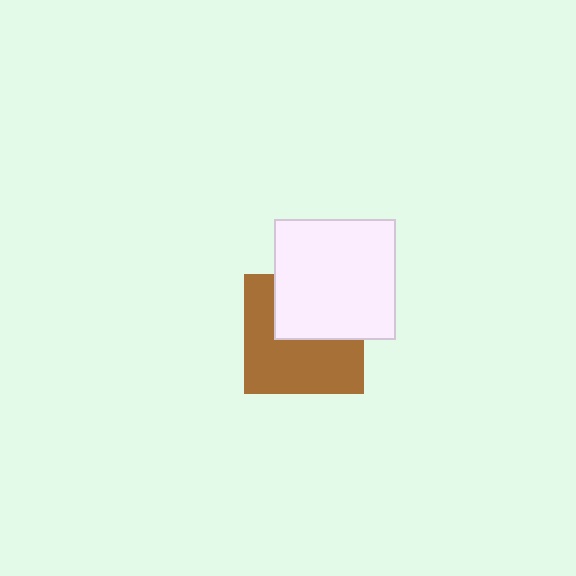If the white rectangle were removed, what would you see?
You would see the complete brown square.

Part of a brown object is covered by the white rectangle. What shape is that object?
It is a square.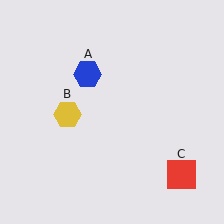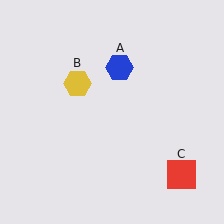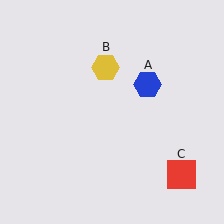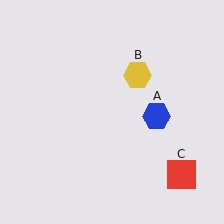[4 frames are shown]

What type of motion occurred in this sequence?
The blue hexagon (object A), yellow hexagon (object B) rotated clockwise around the center of the scene.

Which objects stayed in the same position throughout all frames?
Red square (object C) remained stationary.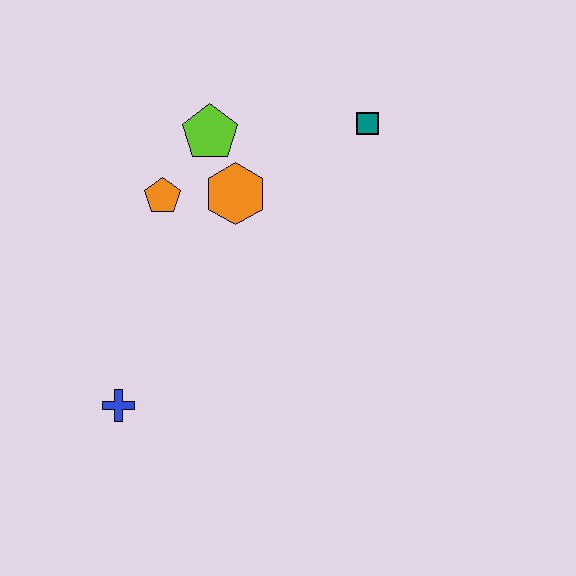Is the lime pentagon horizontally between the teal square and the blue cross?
Yes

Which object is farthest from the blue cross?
The teal square is farthest from the blue cross.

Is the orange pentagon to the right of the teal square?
No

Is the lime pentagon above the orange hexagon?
Yes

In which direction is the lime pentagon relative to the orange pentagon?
The lime pentagon is above the orange pentagon.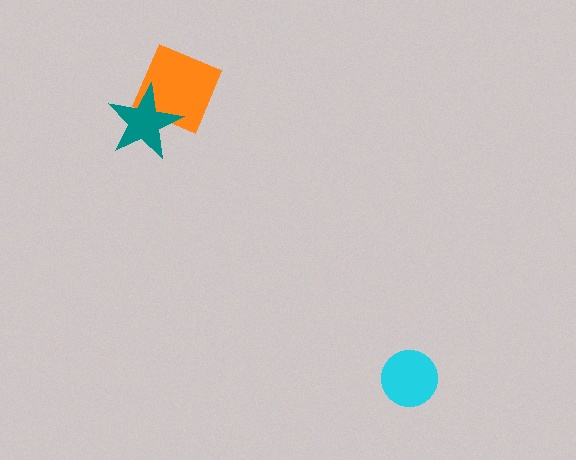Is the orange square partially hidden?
Yes, it is partially covered by another shape.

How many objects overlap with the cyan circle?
0 objects overlap with the cyan circle.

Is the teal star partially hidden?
No, no other shape covers it.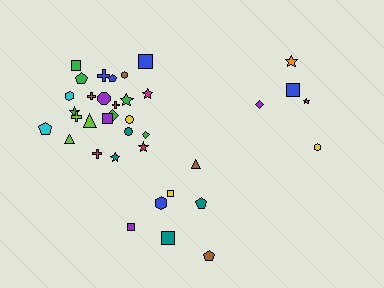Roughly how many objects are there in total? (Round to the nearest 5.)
Roughly 35 objects in total.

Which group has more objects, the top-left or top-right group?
The top-left group.